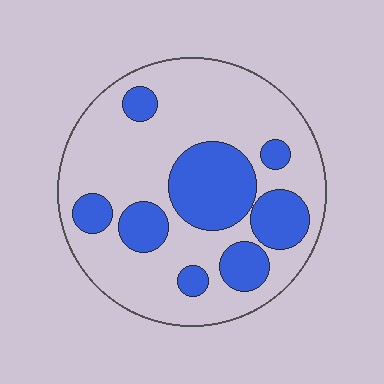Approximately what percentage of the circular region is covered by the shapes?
Approximately 30%.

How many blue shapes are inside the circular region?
8.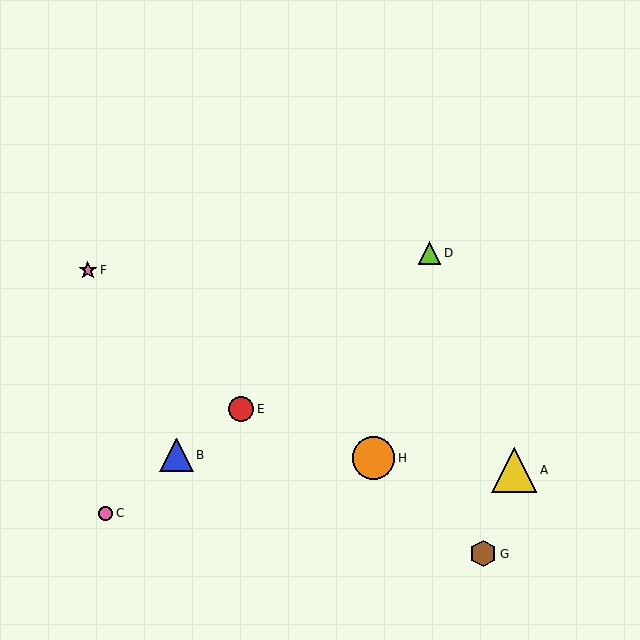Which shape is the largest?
The yellow triangle (labeled A) is the largest.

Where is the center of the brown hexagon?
The center of the brown hexagon is at (483, 554).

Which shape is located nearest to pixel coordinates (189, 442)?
The blue triangle (labeled B) at (176, 455) is nearest to that location.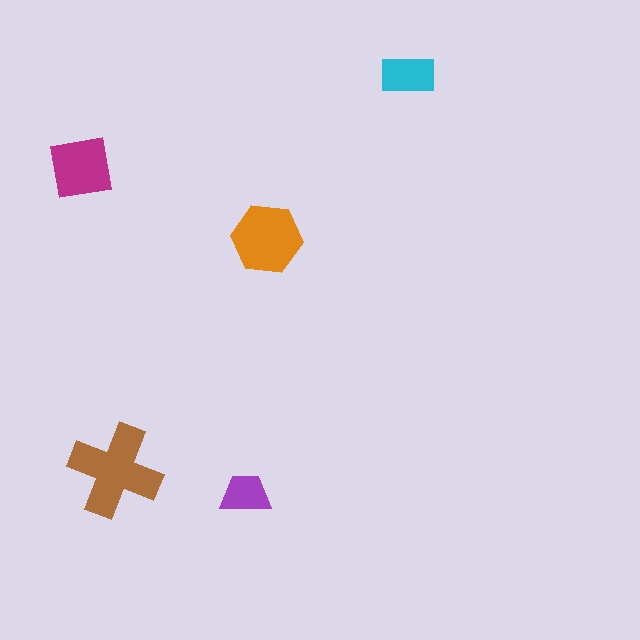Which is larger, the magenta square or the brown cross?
The brown cross.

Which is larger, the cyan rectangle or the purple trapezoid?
The cyan rectangle.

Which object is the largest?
The brown cross.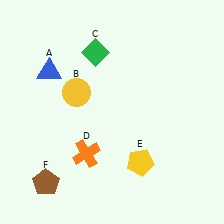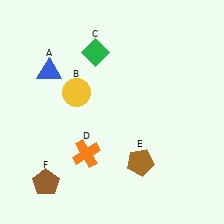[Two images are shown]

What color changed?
The pentagon (E) changed from yellow in Image 1 to brown in Image 2.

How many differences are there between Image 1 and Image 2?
There is 1 difference between the two images.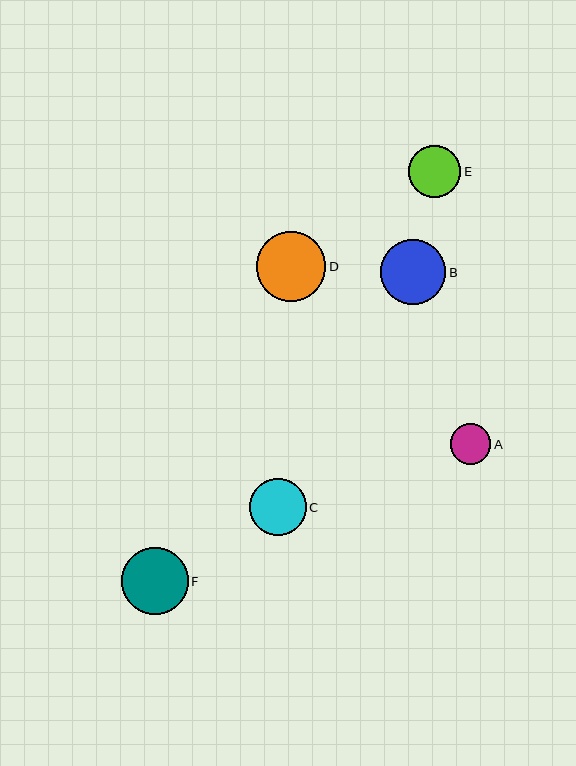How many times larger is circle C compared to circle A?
Circle C is approximately 1.4 times the size of circle A.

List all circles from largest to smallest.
From largest to smallest: D, F, B, C, E, A.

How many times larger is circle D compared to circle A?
Circle D is approximately 1.7 times the size of circle A.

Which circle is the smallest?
Circle A is the smallest with a size of approximately 40 pixels.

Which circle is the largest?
Circle D is the largest with a size of approximately 69 pixels.